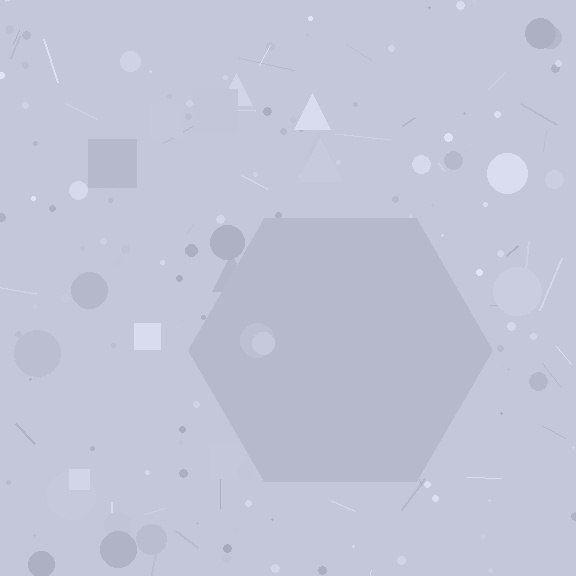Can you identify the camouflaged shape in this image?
The camouflaged shape is a hexagon.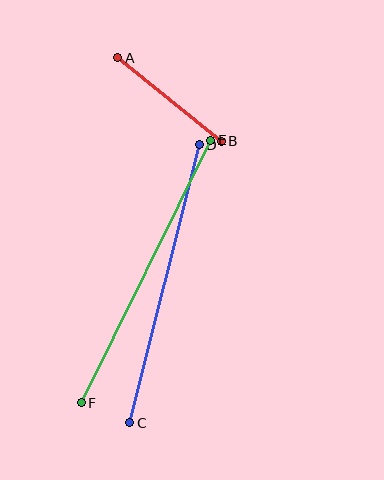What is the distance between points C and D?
The distance is approximately 286 pixels.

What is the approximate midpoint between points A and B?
The midpoint is at approximately (170, 100) pixels.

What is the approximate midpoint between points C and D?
The midpoint is at approximately (164, 284) pixels.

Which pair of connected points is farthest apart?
Points E and F are farthest apart.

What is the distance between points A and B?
The distance is approximately 133 pixels.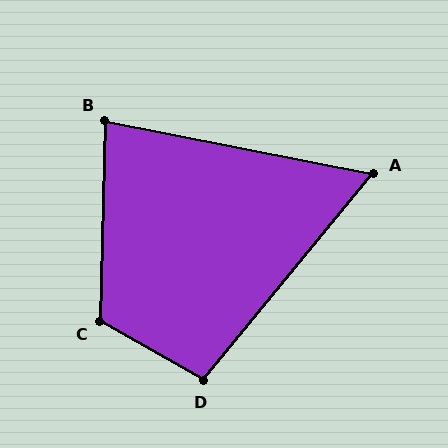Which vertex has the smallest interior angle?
A, at approximately 62 degrees.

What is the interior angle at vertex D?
Approximately 100 degrees (obtuse).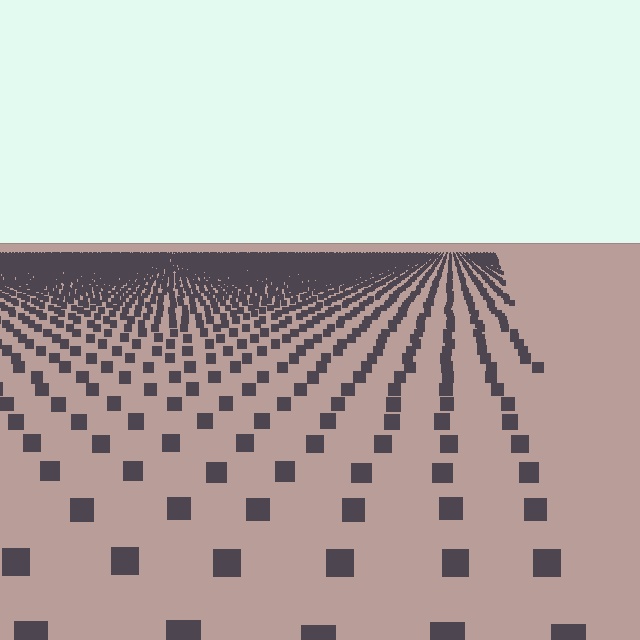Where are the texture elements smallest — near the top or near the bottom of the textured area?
Near the top.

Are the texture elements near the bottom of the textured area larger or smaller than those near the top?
Larger. Near the bottom, elements are closer to the viewer and appear at a bigger on-screen size.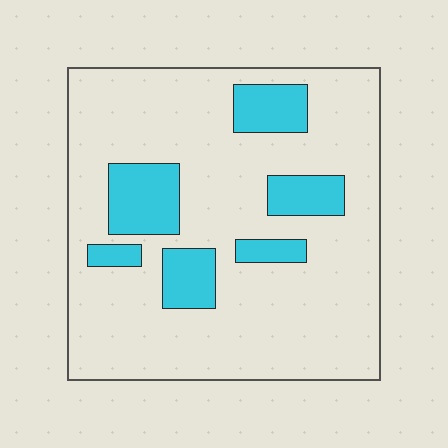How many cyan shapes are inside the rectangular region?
6.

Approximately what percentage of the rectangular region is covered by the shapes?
Approximately 20%.